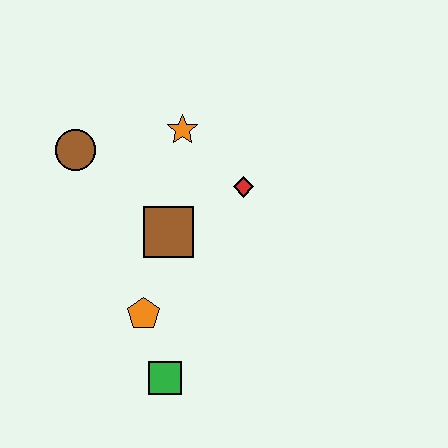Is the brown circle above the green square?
Yes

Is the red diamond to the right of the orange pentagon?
Yes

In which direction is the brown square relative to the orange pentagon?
The brown square is above the orange pentagon.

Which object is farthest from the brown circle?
The green square is farthest from the brown circle.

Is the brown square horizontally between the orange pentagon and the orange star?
Yes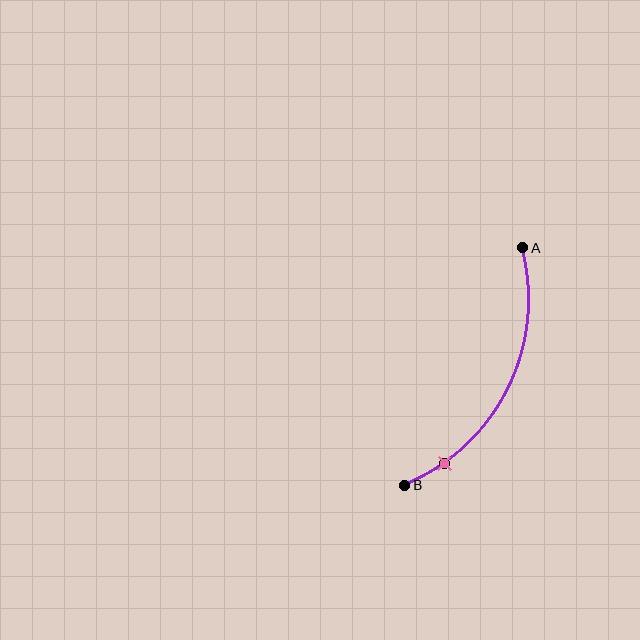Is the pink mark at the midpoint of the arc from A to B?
No. The pink mark lies on the arc but is closer to endpoint B. The arc midpoint would be at the point on the curve equidistant along the arc from both A and B.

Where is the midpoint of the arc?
The arc midpoint is the point on the curve farthest from the straight line joining A and B. It sits to the right of that line.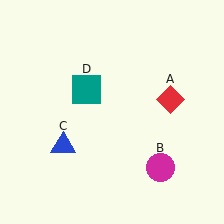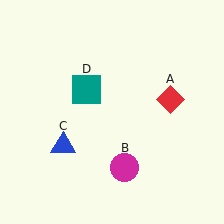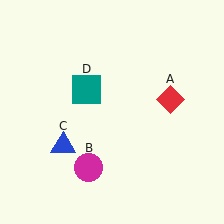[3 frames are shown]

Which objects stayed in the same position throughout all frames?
Red diamond (object A) and blue triangle (object C) and teal square (object D) remained stationary.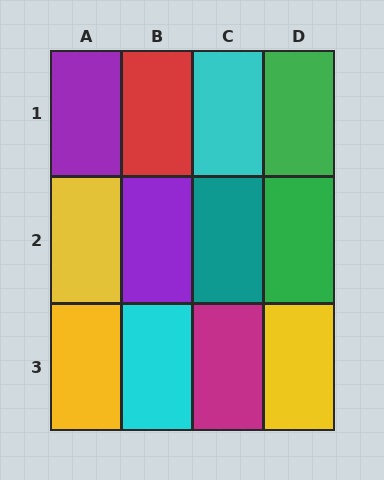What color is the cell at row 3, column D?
Yellow.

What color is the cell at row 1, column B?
Red.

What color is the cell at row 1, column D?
Green.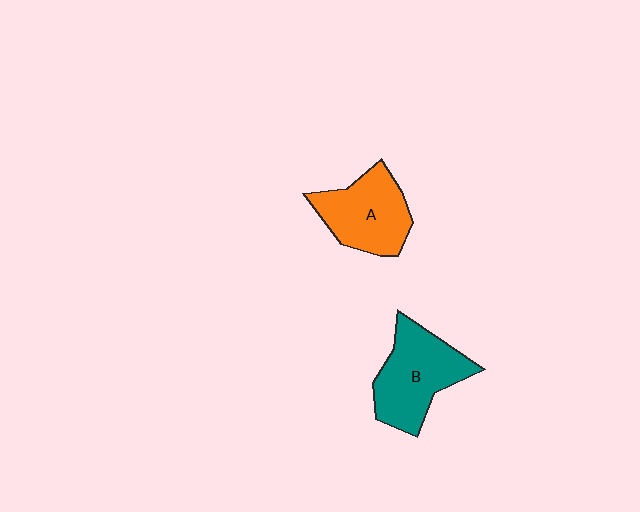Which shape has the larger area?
Shape B (teal).